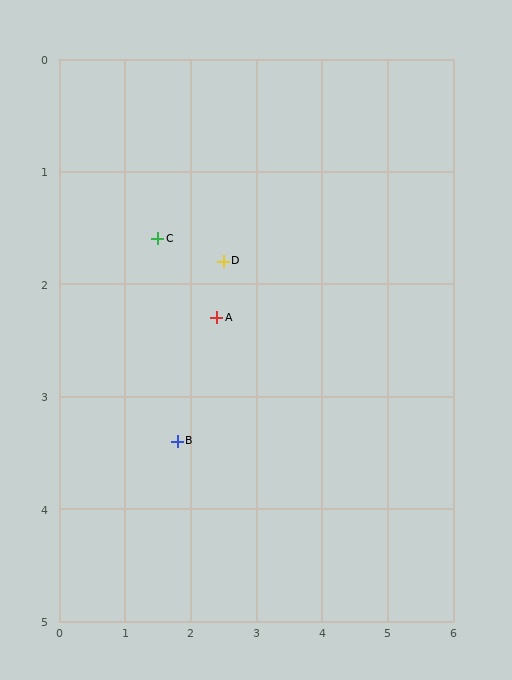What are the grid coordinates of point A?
Point A is at approximately (2.4, 2.3).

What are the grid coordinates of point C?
Point C is at approximately (1.5, 1.6).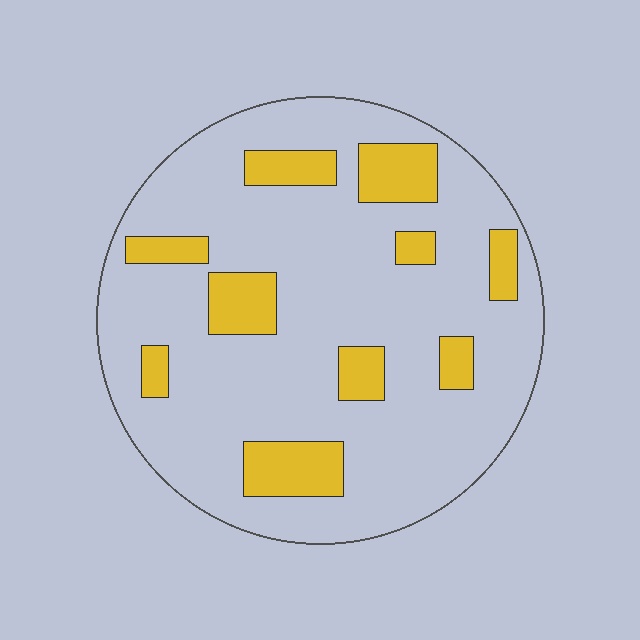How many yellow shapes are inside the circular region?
10.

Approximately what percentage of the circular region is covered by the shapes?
Approximately 20%.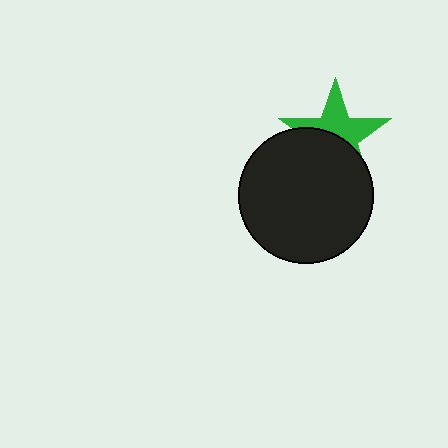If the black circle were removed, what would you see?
You would see the complete green star.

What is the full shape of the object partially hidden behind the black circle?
The partially hidden object is a green star.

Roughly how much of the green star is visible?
About half of it is visible (roughly 51%).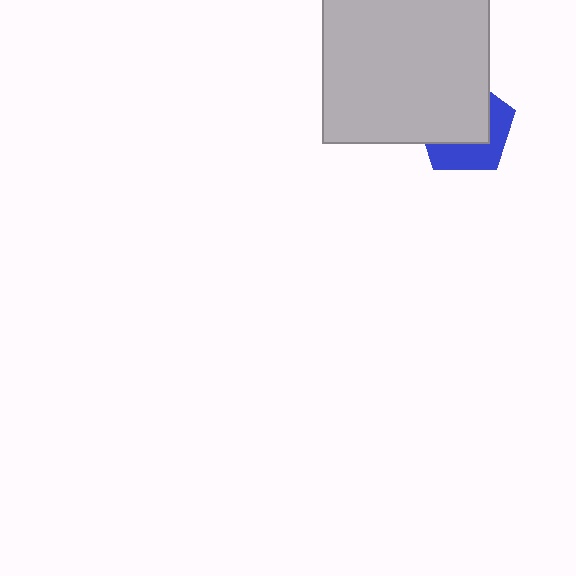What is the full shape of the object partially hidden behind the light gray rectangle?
The partially hidden object is a blue pentagon.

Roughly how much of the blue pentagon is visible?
A small part of it is visible (roughly 42%).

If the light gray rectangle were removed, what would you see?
You would see the complete blue pentagon.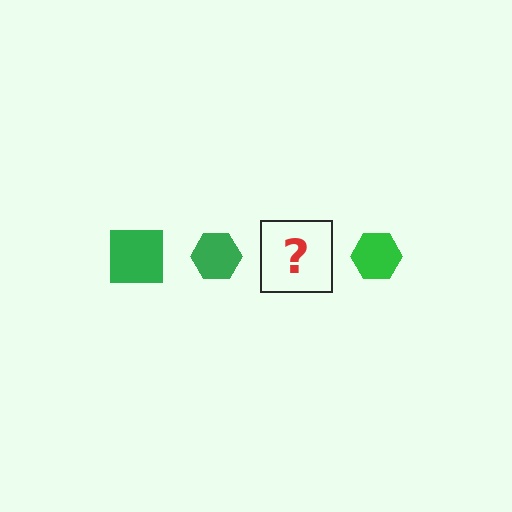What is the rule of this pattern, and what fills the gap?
The rule is that the pattern cycles through square, hexagon shapes in green. The gap should be filled with a green square.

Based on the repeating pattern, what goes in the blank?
The blank should be a green square.